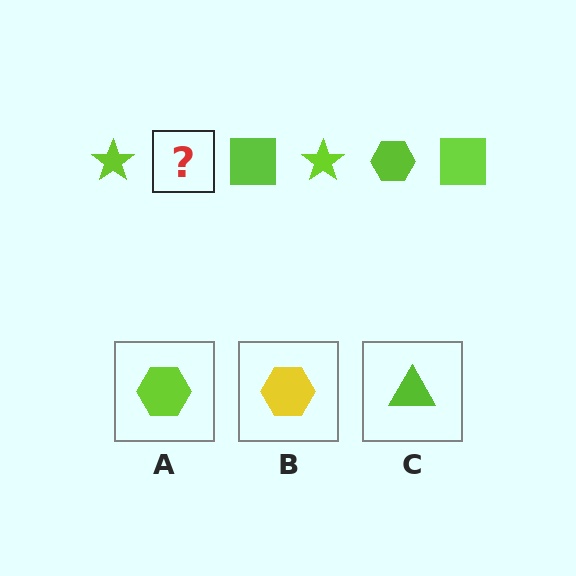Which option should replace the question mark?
Option A.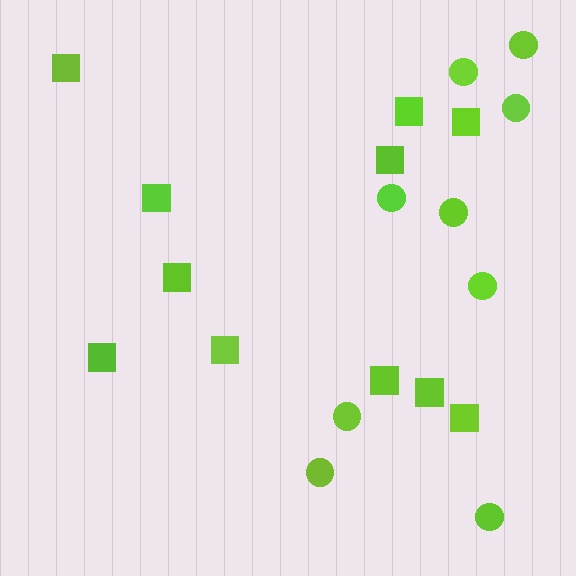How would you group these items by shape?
There are 2 groups: one group of circles (9) and one group of squares (11).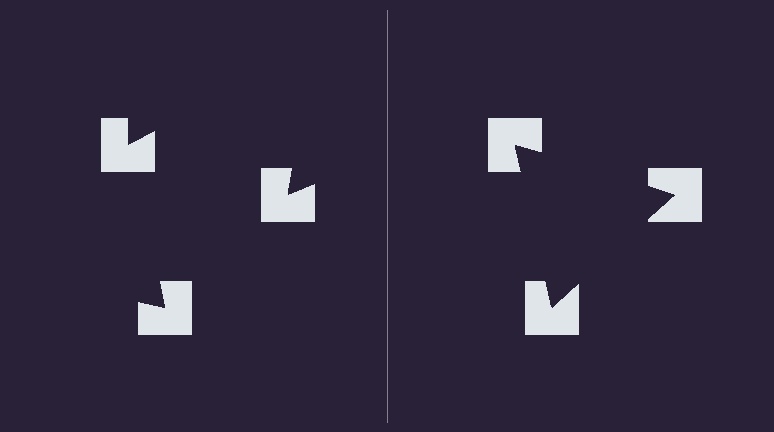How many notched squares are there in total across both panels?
6 — 3 on each side.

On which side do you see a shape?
An illusory triangle appears on the right side. On the left side the wedge cuts are rotated, so no coherent shape forms.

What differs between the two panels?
The notched squares are positioned identically on both sides; only the wedge orientations differ. On the right they align to a triangle; on the left they are misaligned.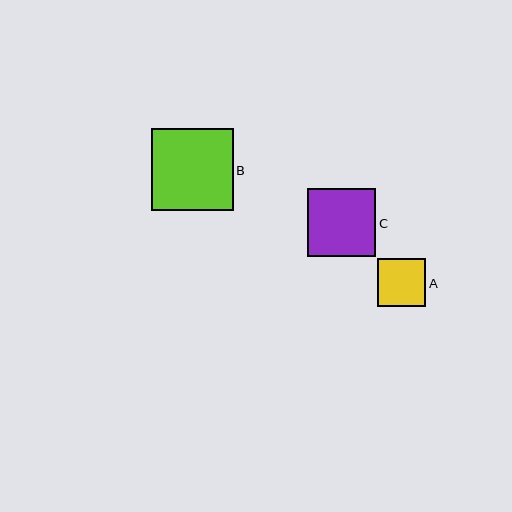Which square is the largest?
Square B is the largest with a size of approximately 82 pixels.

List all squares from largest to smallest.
From largest to smallest: B, C, A.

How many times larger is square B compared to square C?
Square B is approximately 1.2 times the size of square C.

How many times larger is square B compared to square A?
Square B is approximately 1.7 times the size of square A.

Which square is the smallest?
Square A is the smallest with a size of approximately 48 pixels.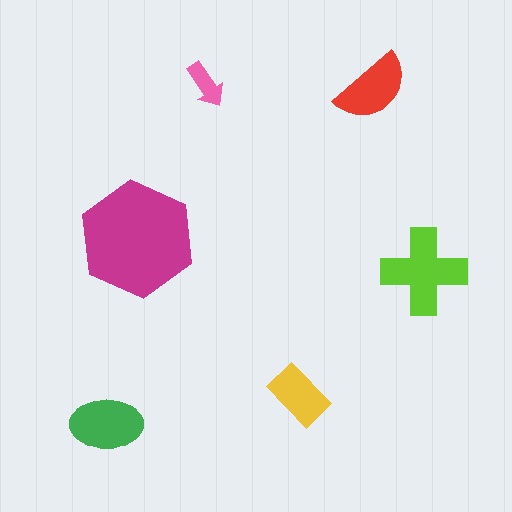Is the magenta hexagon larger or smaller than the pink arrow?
Larger.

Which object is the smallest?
The pink arrow.